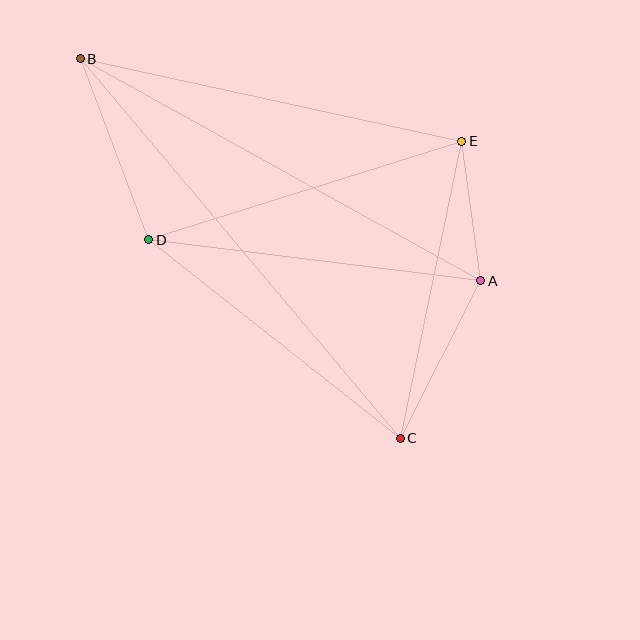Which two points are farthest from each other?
Points B and C are farthest from each other.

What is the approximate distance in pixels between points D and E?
The distance between D and E is approximately 328 pixels.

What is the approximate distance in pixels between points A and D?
The distance between A and D is approximately 335 pixels.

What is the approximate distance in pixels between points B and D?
The distance between B and D is approximately 193 pixels.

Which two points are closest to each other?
Points A and E are closest to each other.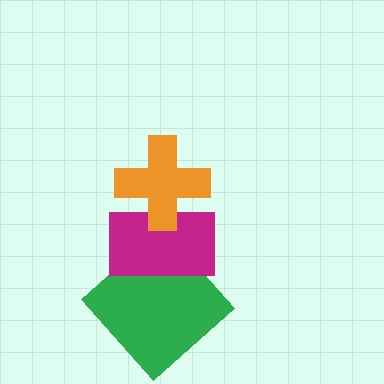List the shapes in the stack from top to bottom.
From top to bottom: the orange cross, the magenta rectangle, the green diamond.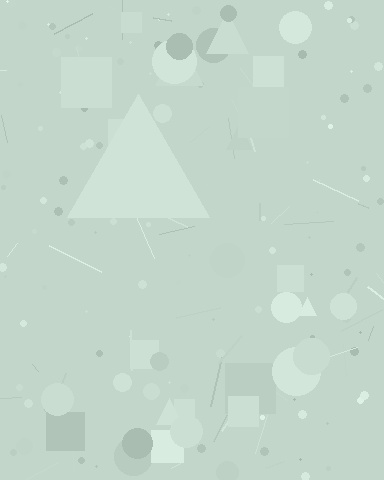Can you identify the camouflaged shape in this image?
The camouflaged shape is a triangle.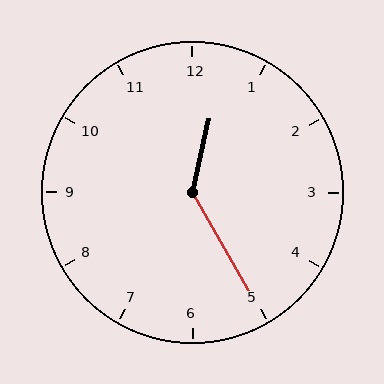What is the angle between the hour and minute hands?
Approximately 138 degrees.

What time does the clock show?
12:25.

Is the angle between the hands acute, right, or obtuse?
It is obtuse.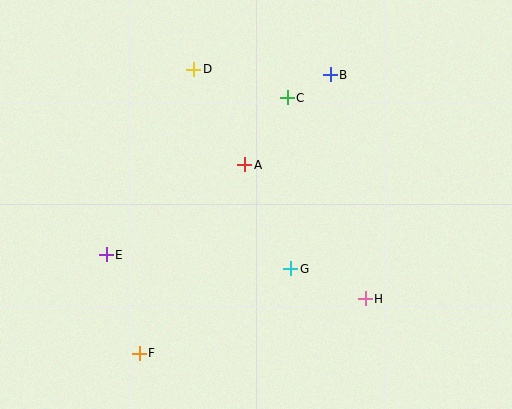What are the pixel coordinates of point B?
Point B is at (330, 75).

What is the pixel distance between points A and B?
The distance between A and B is 124 pixels.